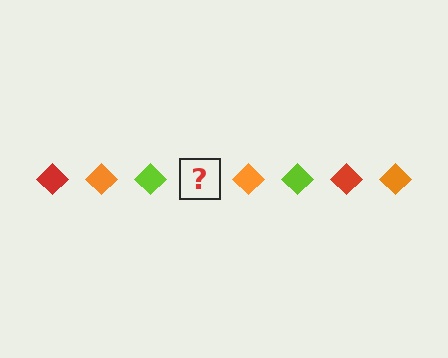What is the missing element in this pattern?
The missing element is a red diamond.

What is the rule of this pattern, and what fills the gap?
The rule is that the pattern cycles through red, orange, lime diamonds. The gap should be filled with a red diamond.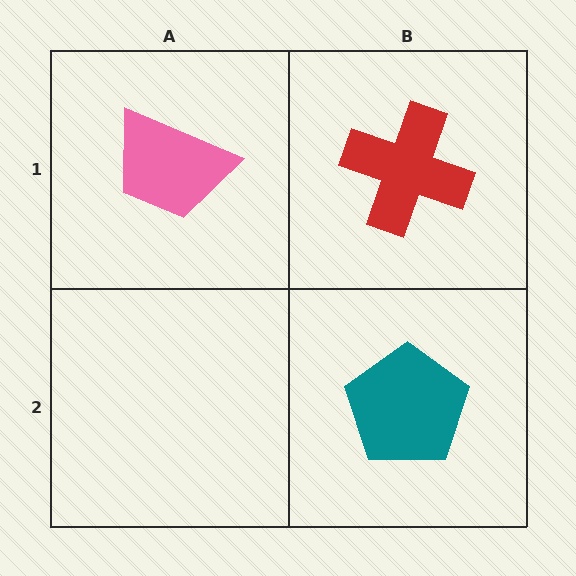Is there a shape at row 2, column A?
No, that cell is empty.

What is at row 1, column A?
A pink trapezoid.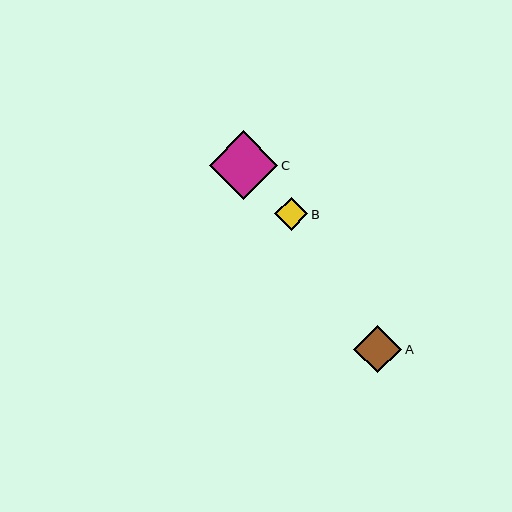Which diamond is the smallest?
Diamond B is the smallest with a size of approximately 33 pixels.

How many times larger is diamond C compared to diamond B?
Diamond C is approximately 2.1 times the size of diamond B.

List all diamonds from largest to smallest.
From largest to smallest: C, A, B.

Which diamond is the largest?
Diamond C is the largest with a size of approximately 68 pixels.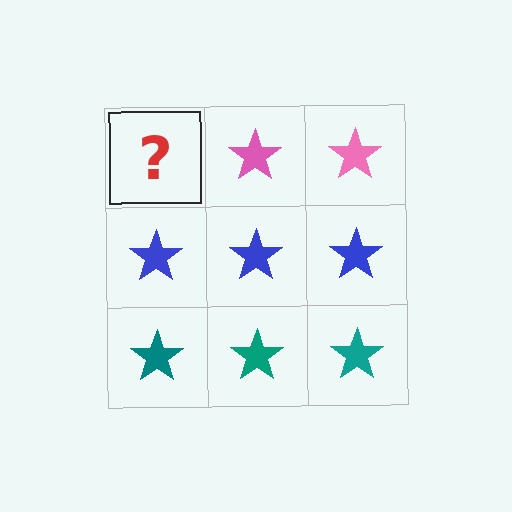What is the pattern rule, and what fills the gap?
The rule is that each row has a consistent color. The gap should be filled with a pink star.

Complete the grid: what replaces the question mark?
The question mark should be replaced with a pink star.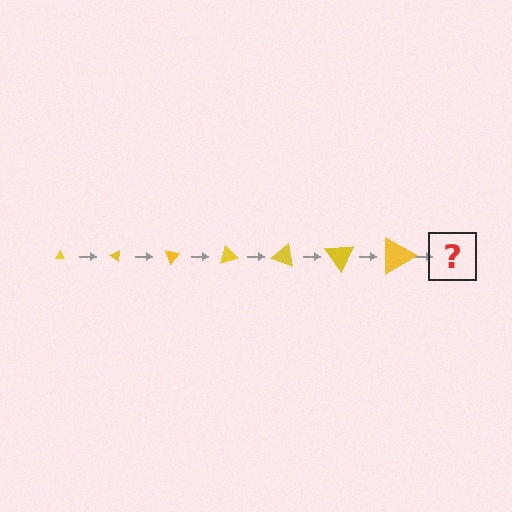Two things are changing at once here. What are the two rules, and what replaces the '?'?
The two rules are that the triangle grows larger each step and it rotates 35 degrees each step. The '?' should be a triangle, larger than the previous one and rotated 245 degrees from the start.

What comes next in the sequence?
The next element should be a triangle, larger than the previous one and rotated 245 degrees from the start.